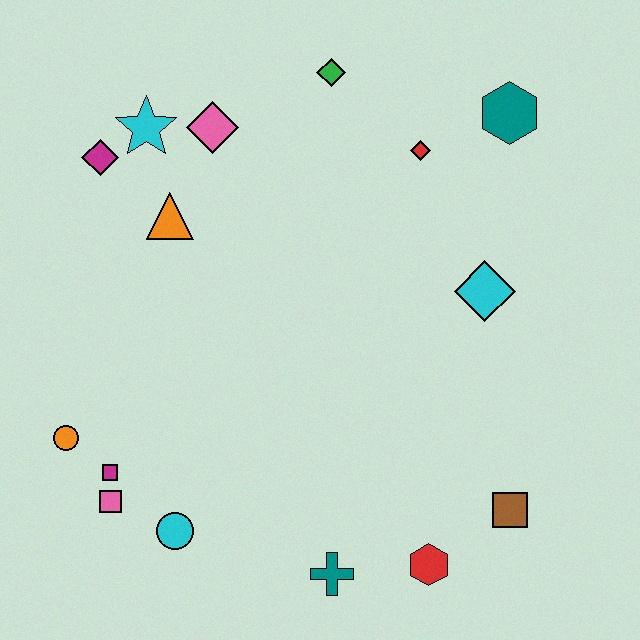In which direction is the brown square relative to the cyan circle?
The brown square is to the right of the cyan circle.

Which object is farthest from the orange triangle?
The brown square is farthest from the orange triangle.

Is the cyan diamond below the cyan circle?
No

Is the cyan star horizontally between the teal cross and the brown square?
No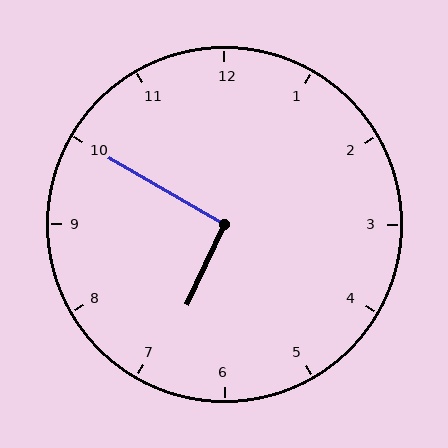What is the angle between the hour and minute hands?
Approximately 95 degrees.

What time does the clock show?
6:50.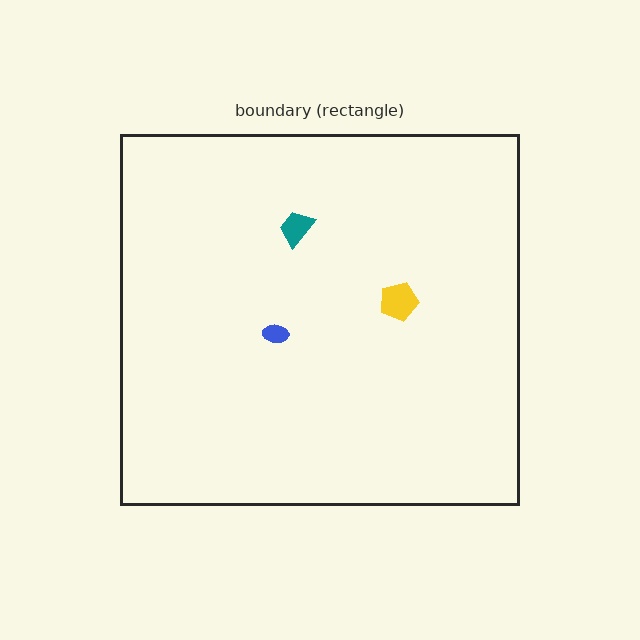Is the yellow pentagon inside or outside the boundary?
Inside.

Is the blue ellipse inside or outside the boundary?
Inside.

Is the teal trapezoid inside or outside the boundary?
Inside.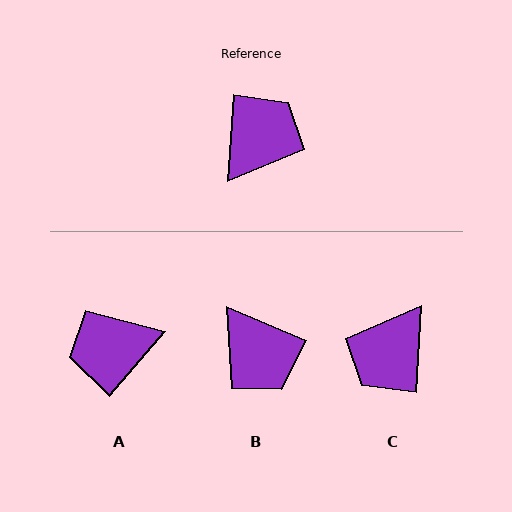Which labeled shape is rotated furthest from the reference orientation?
C, about 180 degrees away.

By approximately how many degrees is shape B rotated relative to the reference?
Approximately 110 degrees clockwise.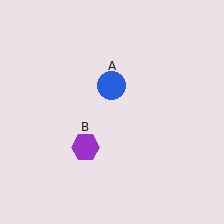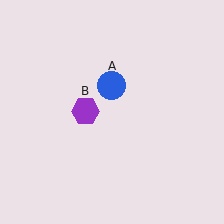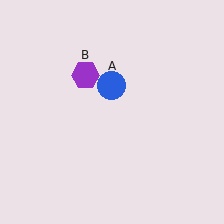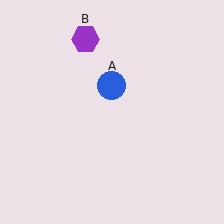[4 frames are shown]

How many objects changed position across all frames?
1 object changed position: purple hexagon (object B).